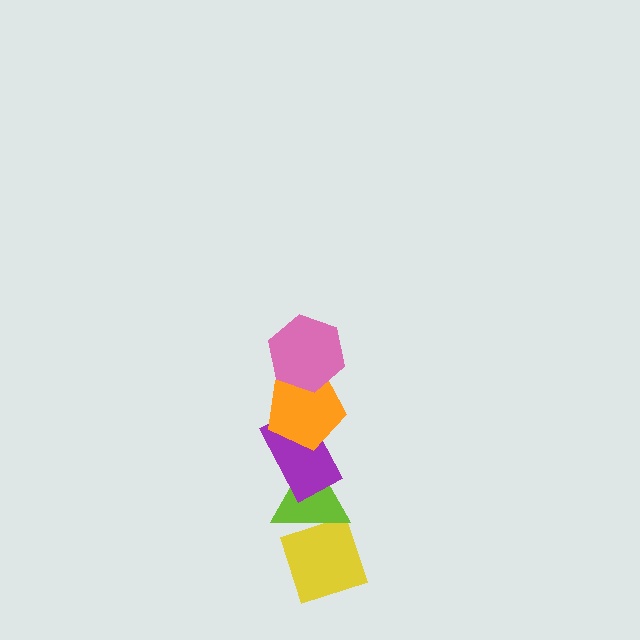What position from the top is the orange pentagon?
The orange pentagon is 2nd from the top.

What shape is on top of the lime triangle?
The purple rectangle is on top of the lime triangle.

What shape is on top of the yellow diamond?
The lime triangle is on top of the yellow diamond.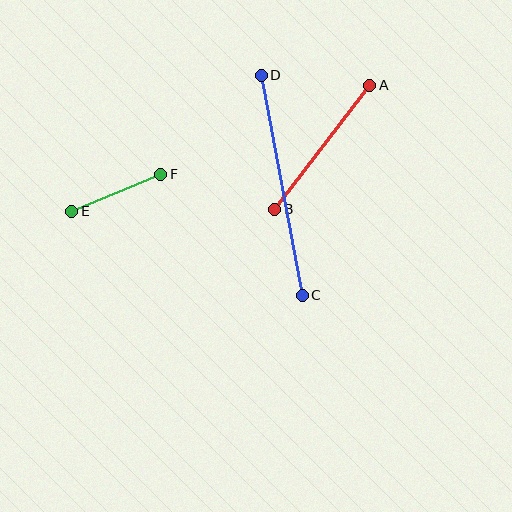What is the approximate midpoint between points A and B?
The midpoint is at approximately (322, 147) pixels.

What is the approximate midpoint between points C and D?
The midpoint is at approximately (282, 185) pixels.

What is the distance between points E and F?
The distance is approximately 97 pixels.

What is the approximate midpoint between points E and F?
The midpoint is at approximately (116, 193) pixels.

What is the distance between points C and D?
The distance is approximately 223 pixels.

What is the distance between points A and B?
The distance is approximately 156 pixels.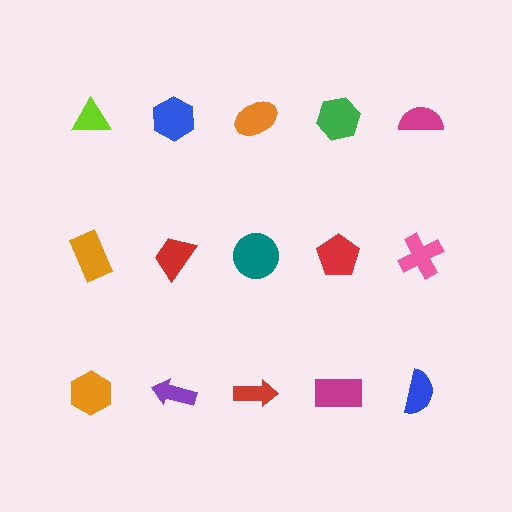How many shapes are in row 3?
5 shapes.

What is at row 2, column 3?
A teal circle.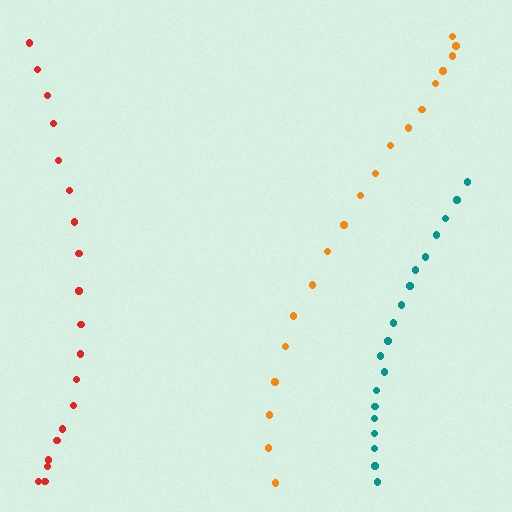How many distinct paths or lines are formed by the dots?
There are 3 distinct paths.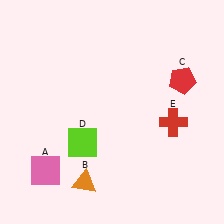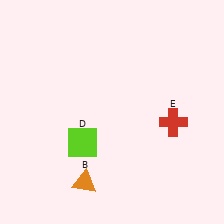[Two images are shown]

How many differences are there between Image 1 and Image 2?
There are 2 differences between the two images.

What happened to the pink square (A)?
The pink square (A) was removed in Image 2. It was in the bottom-left area of Image 1.